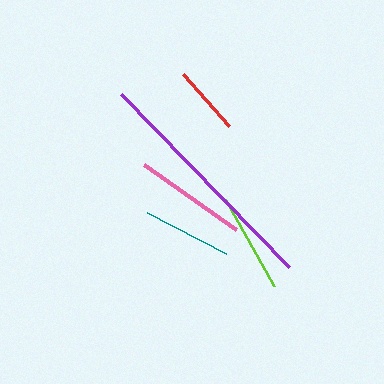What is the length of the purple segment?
The purple segment is approximately 241 pixels long.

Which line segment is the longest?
The purple line is the longest at approximately 241 pixels.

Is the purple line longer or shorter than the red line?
The purple line is longer than the red line.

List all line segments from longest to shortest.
From longest to shortest: purple, pink, lime, teal, red.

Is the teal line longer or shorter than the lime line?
The lime line is longer than the teal line.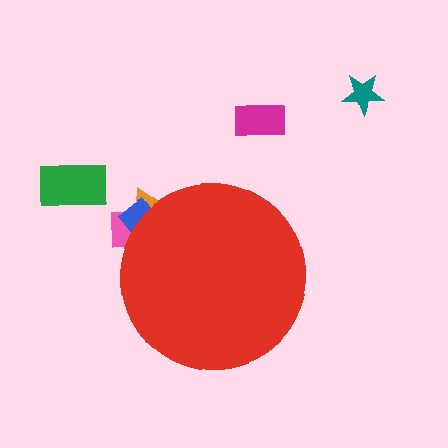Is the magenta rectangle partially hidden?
No, the magenta rectangle is fully visible.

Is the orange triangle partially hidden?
Yes, the orange triangle is partially hidden behind the red circle.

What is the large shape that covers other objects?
A red circle.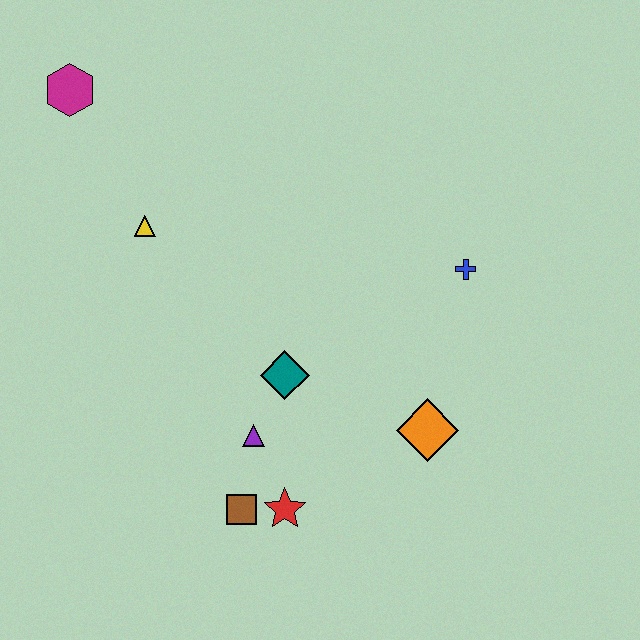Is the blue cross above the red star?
Yes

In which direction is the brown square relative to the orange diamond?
The brown square is to the left of the orange diamond.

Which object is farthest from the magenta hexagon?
The orange diamond is farthest from the magenta hexagon.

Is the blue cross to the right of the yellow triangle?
Yes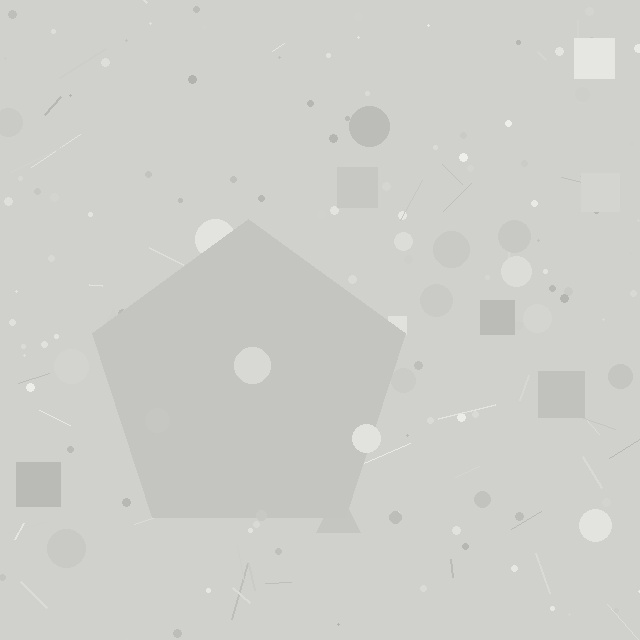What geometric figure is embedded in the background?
A pentagon is embedded in the background.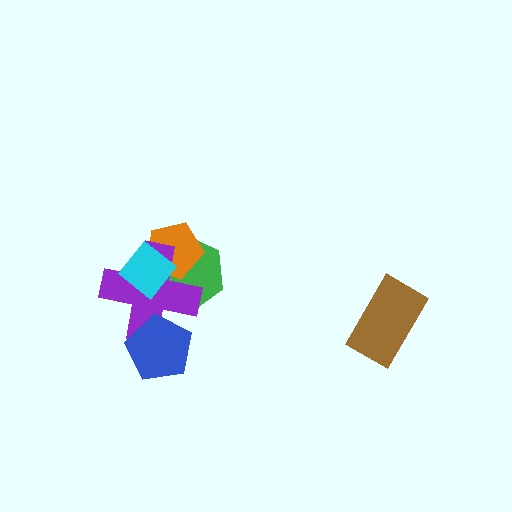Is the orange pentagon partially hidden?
Yes, it is partially covered by another shape.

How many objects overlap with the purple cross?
4 objects overlap with the purple cross.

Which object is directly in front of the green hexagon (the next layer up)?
The orange pentagon is directly in front of the green hexagon.